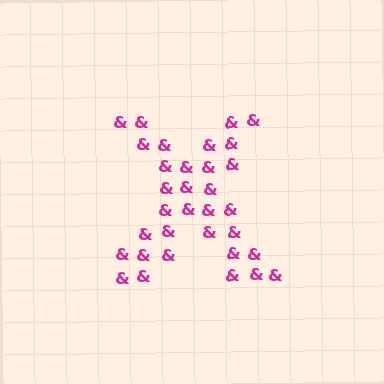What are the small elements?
The small elements are ampersands.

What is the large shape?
The large shape is the letter X.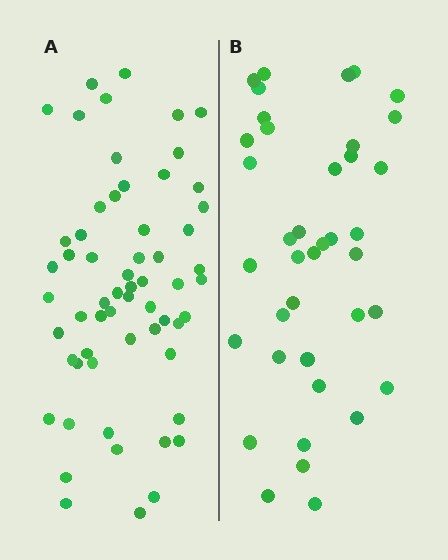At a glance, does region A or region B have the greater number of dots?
Region A (the left region) has more dots.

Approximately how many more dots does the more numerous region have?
Region A has approximately 20 more dots than region B.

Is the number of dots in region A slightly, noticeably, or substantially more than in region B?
Region A has substantially more. The ratio is roughly 1.5 to 1.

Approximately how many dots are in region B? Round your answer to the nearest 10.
About 40 dots. (The exact count is 39, which rounds to 40.)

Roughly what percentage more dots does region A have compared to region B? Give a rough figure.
About 55% more.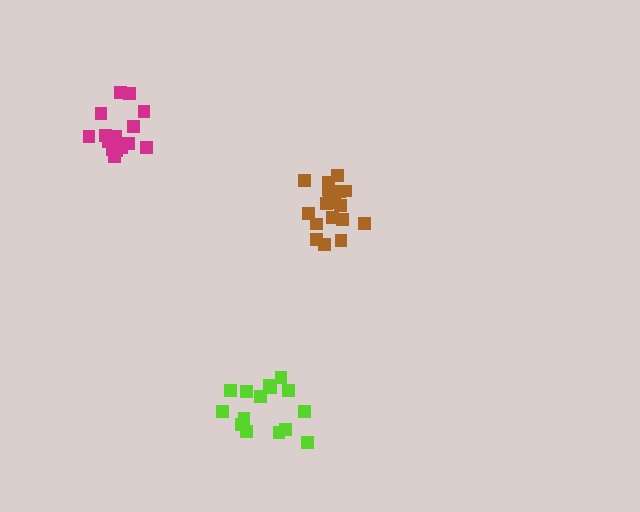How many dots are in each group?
Group 1: 15 dots, Group 2: 15 dots, Group 3: 19 dots (49 total).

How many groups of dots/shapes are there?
There are 3 groups.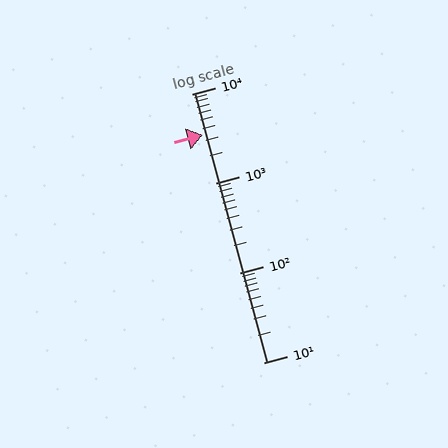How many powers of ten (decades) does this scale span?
The scale spans 3 decades, from 10 to 10000.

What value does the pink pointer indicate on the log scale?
The pointer indicates approximately 3500.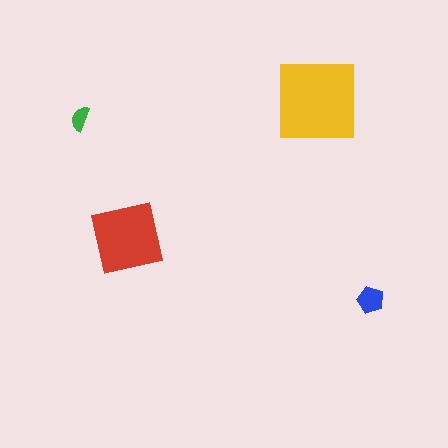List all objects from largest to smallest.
The yellow square, the red square, the blue pentagon, the green semicircle.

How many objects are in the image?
There are 4 objects in the image.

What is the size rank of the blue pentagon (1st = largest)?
3rd.